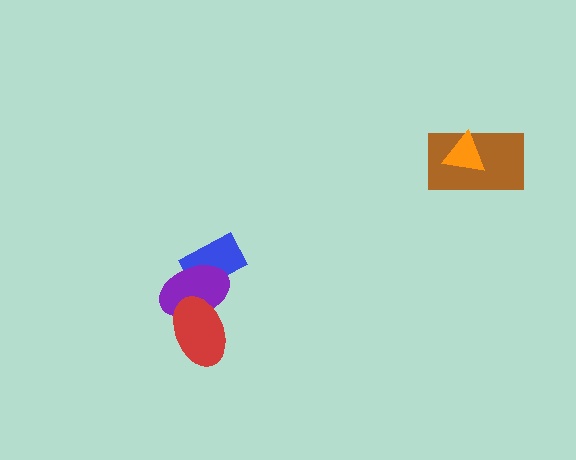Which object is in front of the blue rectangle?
The purple ellipse is in front of the blue rectangle.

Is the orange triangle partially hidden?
No, no other shape covers it.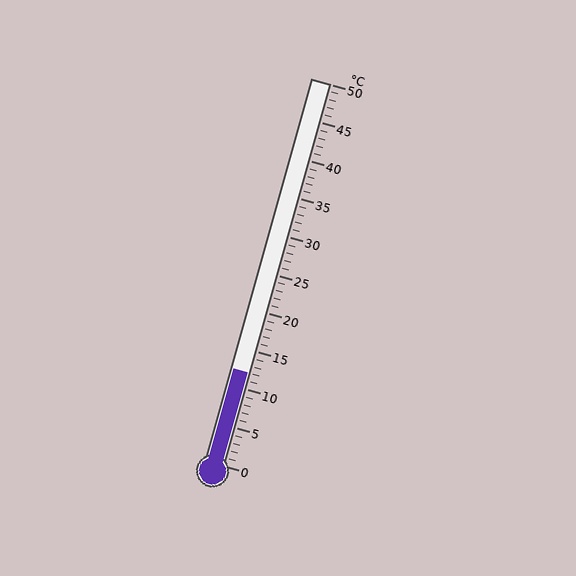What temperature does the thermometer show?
The thermometer shows approximately 12°C.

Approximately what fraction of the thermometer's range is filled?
The thermometer is filled to approximately 25% of its range.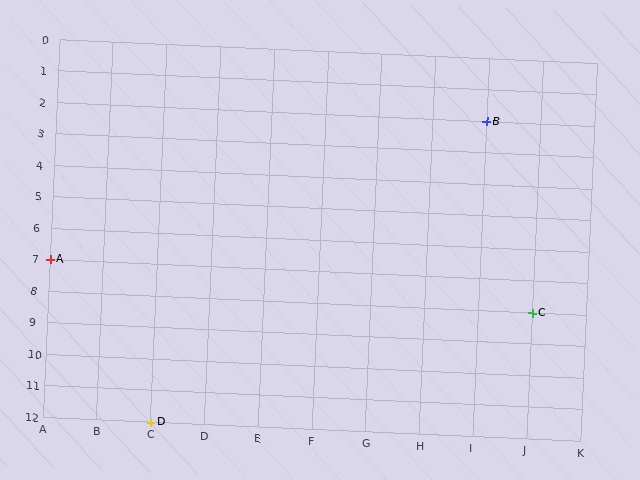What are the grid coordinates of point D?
Point D is at grid coordinates (C, 12).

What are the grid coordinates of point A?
Point A is at grid coordinates (A, 7).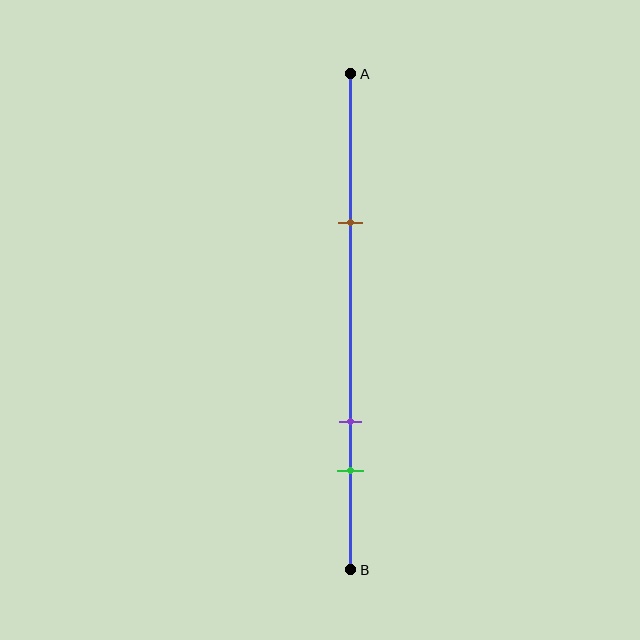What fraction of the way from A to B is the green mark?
The green mark is approximately 80% (0.8) of the way from A to B.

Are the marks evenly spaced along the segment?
No, the marks are not evenly spaced.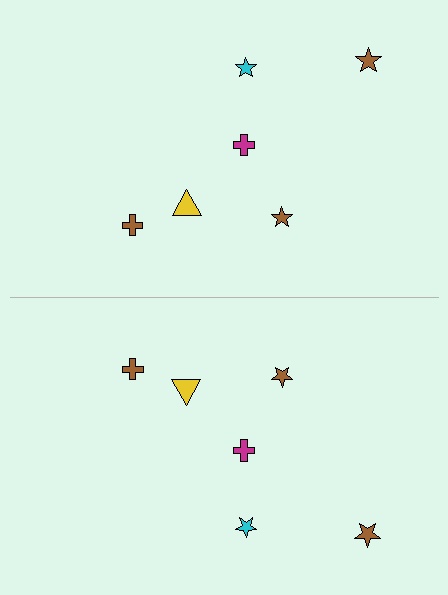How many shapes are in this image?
There are 12 shapes in this image.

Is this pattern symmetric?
Yes, this pattern has bilateral (reflection) symmetry.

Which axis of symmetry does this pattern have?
The pattern has a horizontal axis of symmetry running through the center of the image.